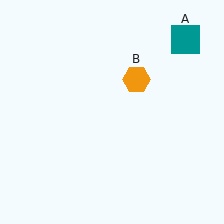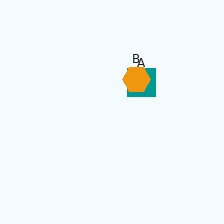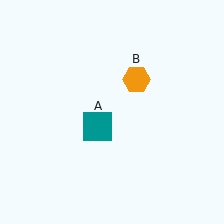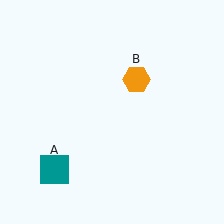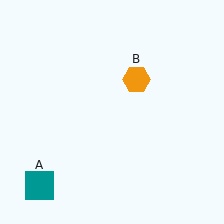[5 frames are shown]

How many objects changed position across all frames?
1 object changed position: teal square (object A).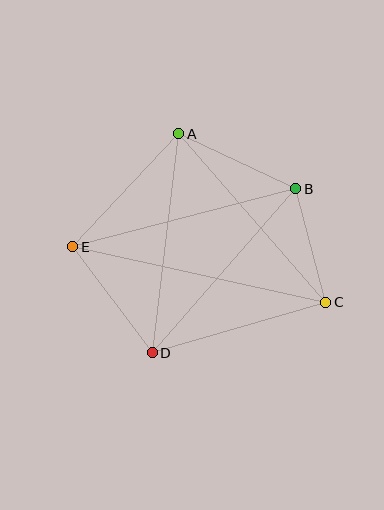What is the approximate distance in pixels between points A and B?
The distance between A and B is approximately 129 pixels.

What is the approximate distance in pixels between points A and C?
The distance between A and C is approximately 224 pixels.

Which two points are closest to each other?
Points B and C are closest to each other.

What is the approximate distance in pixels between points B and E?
The distance between B and E is approximately 231 pixels.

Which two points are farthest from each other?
Points C and E are farthest from each other.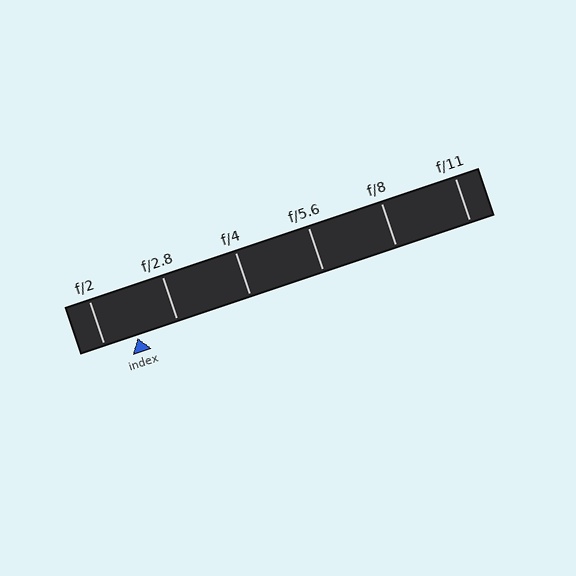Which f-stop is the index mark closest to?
The index mark is closest to f/2.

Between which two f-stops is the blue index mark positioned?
The index mark is between f/2 and f/2.8.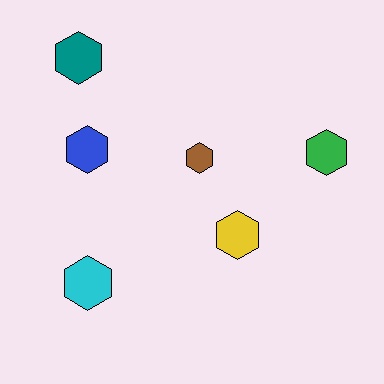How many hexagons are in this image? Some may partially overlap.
There are 6 hexagons.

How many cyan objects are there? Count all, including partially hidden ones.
There is 1 cyan object.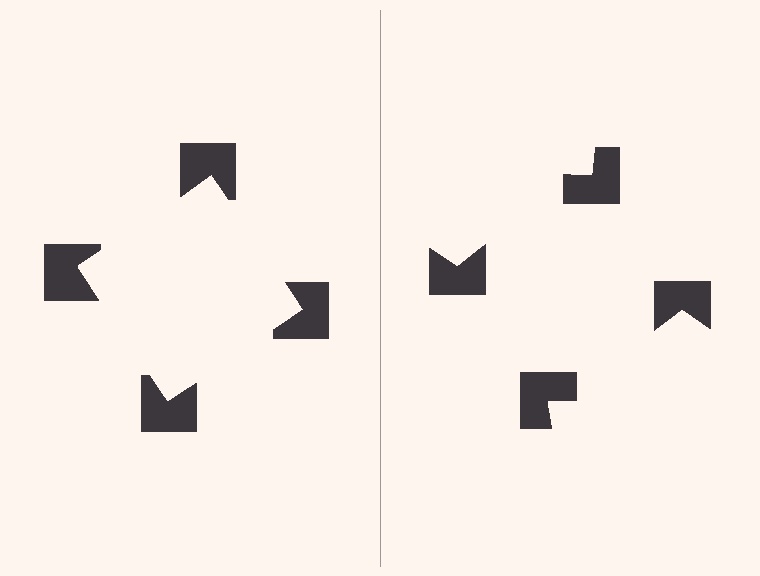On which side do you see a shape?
An illusory square appears on the left side. On the right side the wedge cuts are rotated, so no coherent shape forms.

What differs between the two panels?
The notched squares are positioned identically on both sides; only the wedge orientations differ. On the left they align to a square; on the right they are misaligned.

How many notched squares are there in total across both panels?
8 — 4 on each side.